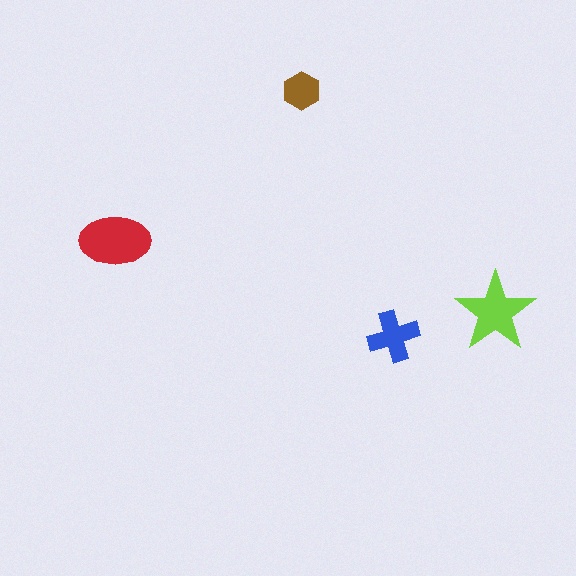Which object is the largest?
The red ellipse.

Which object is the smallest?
The brown hexagon.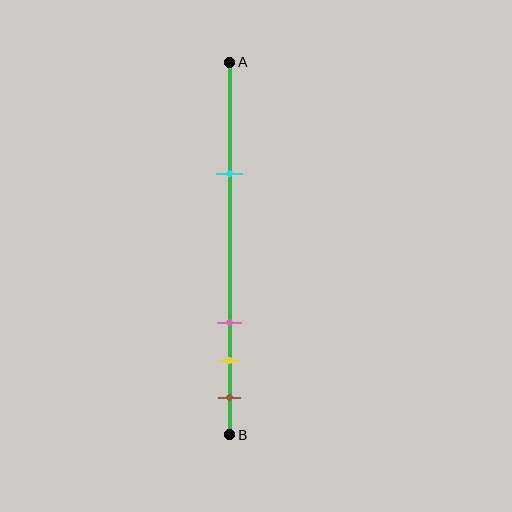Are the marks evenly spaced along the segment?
No, the marks are not evenly spaced.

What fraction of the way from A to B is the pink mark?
The pink mark is approximately 70% (0.7) of the way from A to B.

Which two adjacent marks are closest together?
The yellow and brown marks are the closest adjacent pair.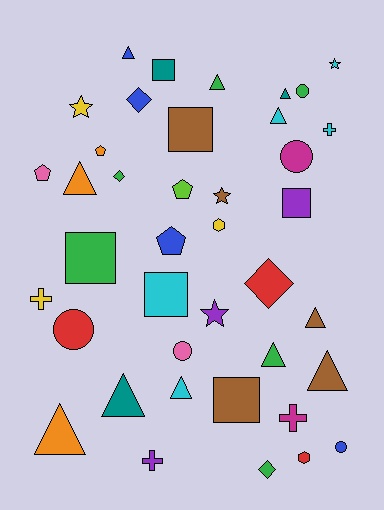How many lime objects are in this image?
There is 1 lime object.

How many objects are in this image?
There are 40 objects.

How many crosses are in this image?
There are 4 crosses.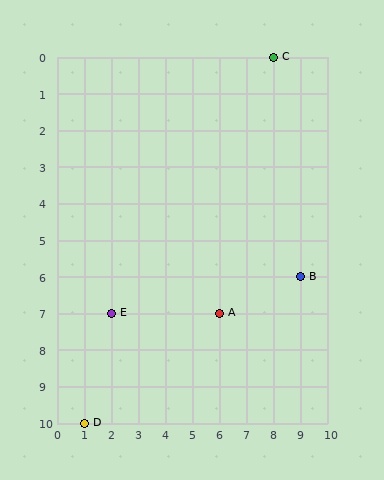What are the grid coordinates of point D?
Point D is at grid coordinates (1, 10).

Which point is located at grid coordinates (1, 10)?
Point D is at (1, 10).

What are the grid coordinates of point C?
Point C is at grid coordinates (8, 0).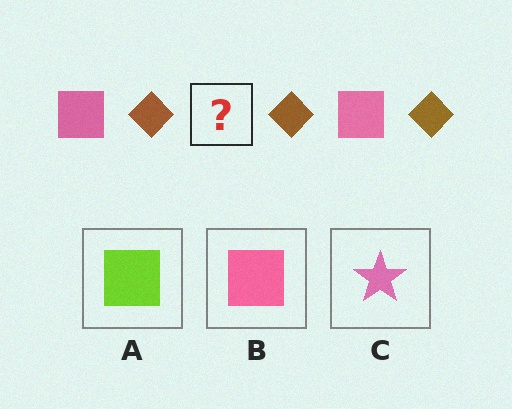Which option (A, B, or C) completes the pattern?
B.